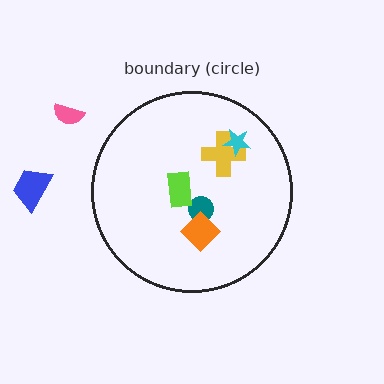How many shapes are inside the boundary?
5 inside, 2 outside.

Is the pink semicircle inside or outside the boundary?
Outside.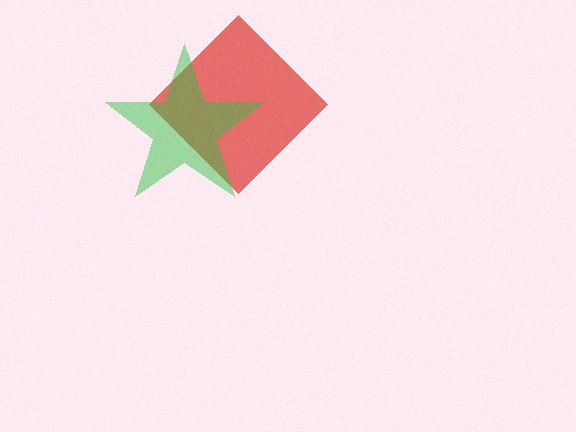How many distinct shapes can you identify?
There are 2 distinct shapes: a red diamond, a green star.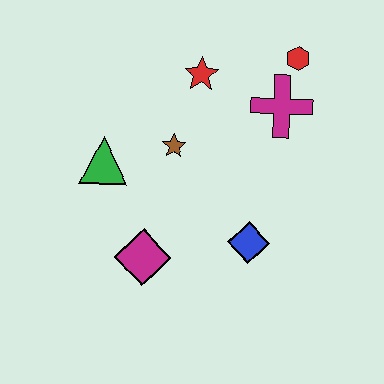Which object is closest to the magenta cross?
The red hexagon is closest to the magenta cross.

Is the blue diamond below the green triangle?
Yes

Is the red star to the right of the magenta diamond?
Yes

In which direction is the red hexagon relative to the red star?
The red hexagon is to the right of the red star.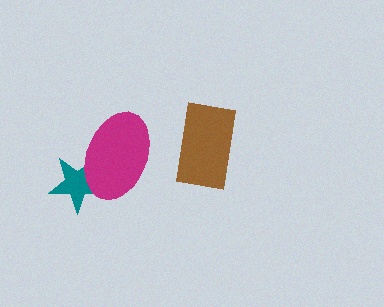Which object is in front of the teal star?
The magenta ellipse is in front of the teal star.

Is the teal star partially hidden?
Yes, it is partially covered by another shape.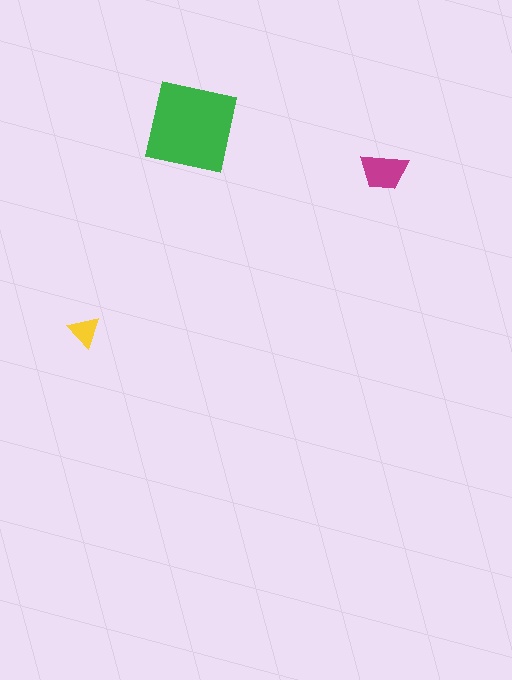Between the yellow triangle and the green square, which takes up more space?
The green square.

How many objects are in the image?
There are 3 objects in the image.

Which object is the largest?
The green square.